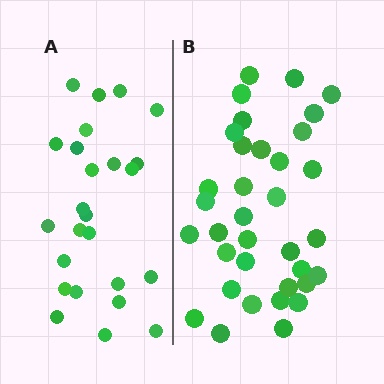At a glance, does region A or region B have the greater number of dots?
Region B (the right region) has more dots.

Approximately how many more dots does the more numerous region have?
Region B has roughly 10 or so more dots than region A.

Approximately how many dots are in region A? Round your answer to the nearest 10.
About 20 dots. (The exact count is 25, which rounds to 20.)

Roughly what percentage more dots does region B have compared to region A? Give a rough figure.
About 40% more.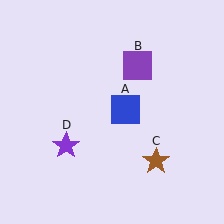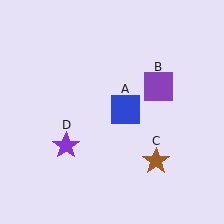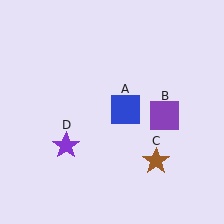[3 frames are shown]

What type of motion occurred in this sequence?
The purple square (object B) rotated clockwise around the center of the scene.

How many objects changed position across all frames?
1 object changed position: purple square (object B).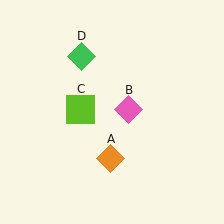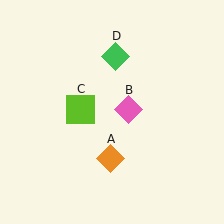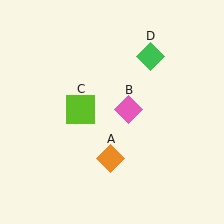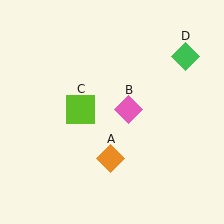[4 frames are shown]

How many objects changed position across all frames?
1 object changed position: green diamond (object D).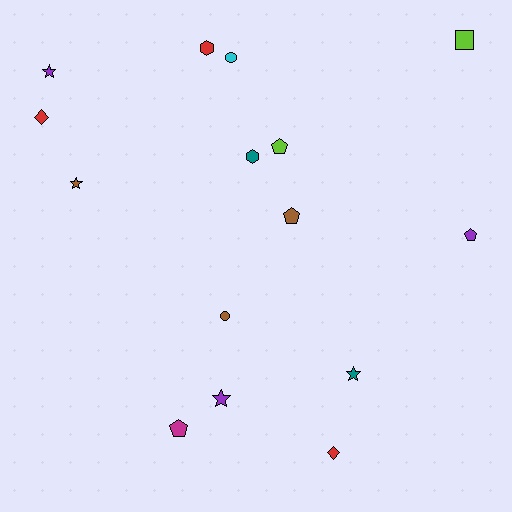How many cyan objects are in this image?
There is 1 cyan object.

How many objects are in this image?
There are 15 objects.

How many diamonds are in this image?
There are 2 diamonds.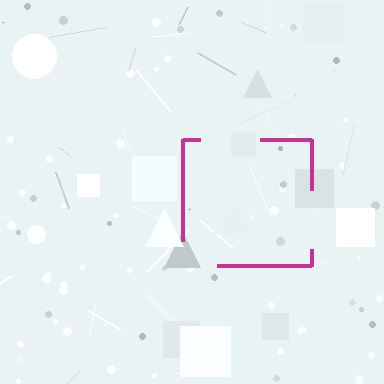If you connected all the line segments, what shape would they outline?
They would outline a square.